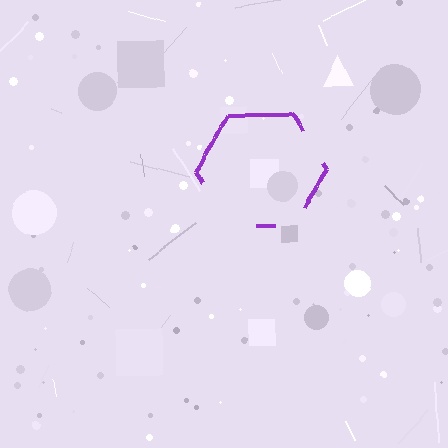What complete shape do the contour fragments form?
The contour fragments form a hexagon.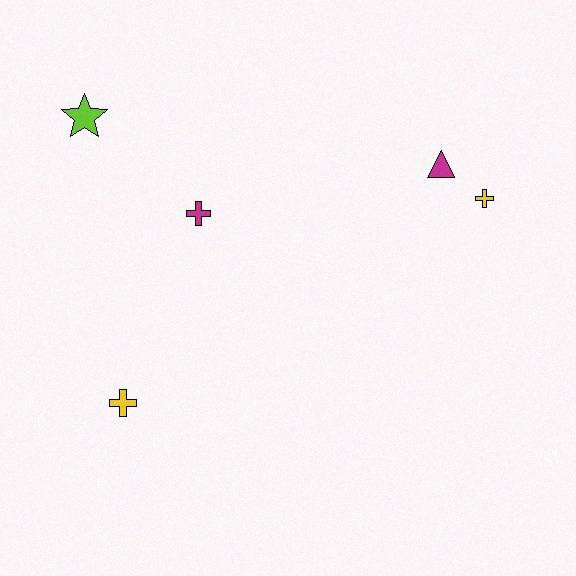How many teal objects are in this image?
There are no teal objects.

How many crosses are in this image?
There are 3 crosses.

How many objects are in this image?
There are 5 objects.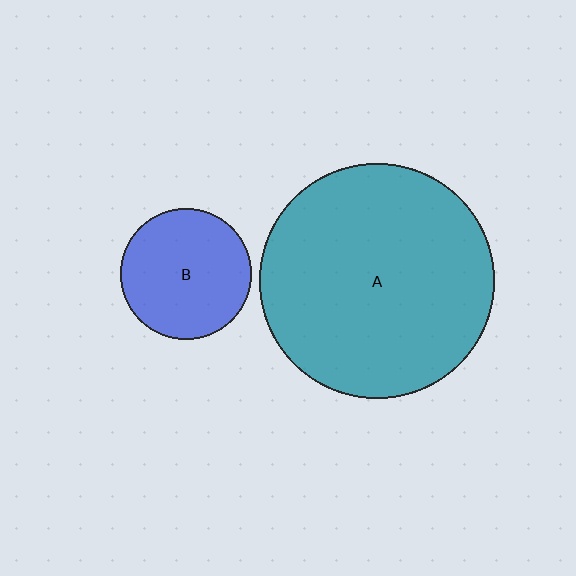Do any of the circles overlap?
No, none of the circles overlap.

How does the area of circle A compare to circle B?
Approximately 3.2 times.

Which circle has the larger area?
Circle A (teal).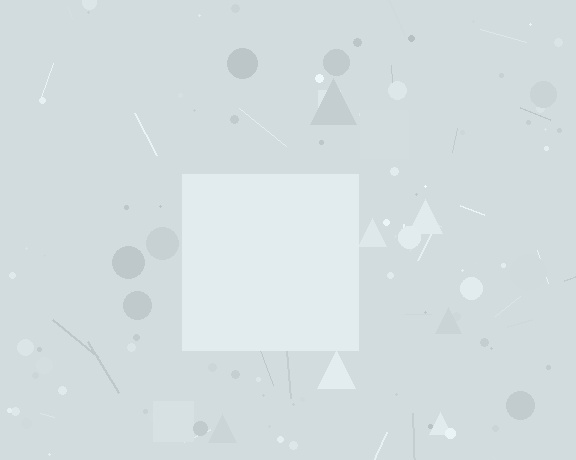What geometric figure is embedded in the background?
A square is embedded in the background.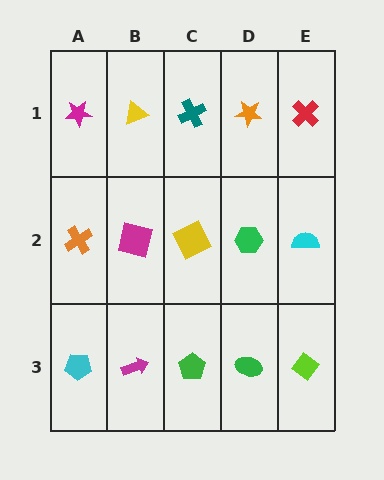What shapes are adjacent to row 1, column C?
A yellow square (row 2, column C), a yellow triangle (row 1, column B), an orange star (row 1, column D).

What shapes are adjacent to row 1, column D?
A green hexagon (row 2, column D), a teal cross (row 1, column C), a red cross (row 1, column E).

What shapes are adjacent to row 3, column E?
A cyan semicircle (row 2, column E), a green ellipse (row 3, column D).